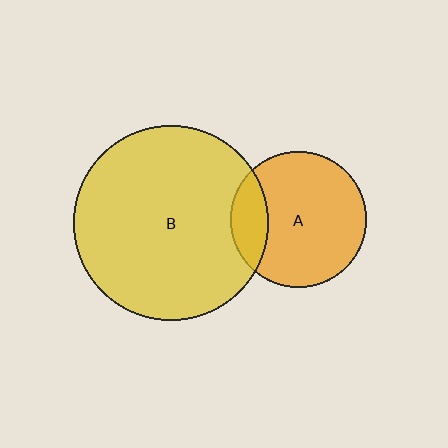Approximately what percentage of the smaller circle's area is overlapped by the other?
Approximately 20%.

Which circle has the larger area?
Circle B (yellow).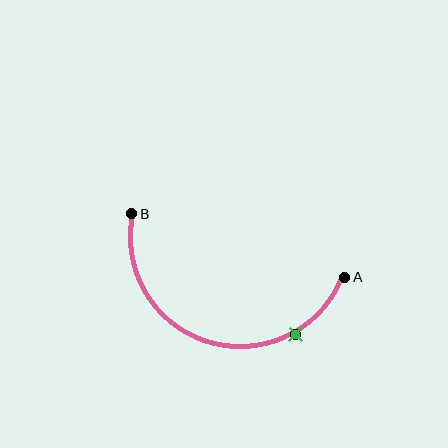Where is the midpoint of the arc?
The arc midpoint is the point on the curve farthest from the straight line joining A and B. It sits below that line.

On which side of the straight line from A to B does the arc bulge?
The arc bulges below the straight line connecting A and B.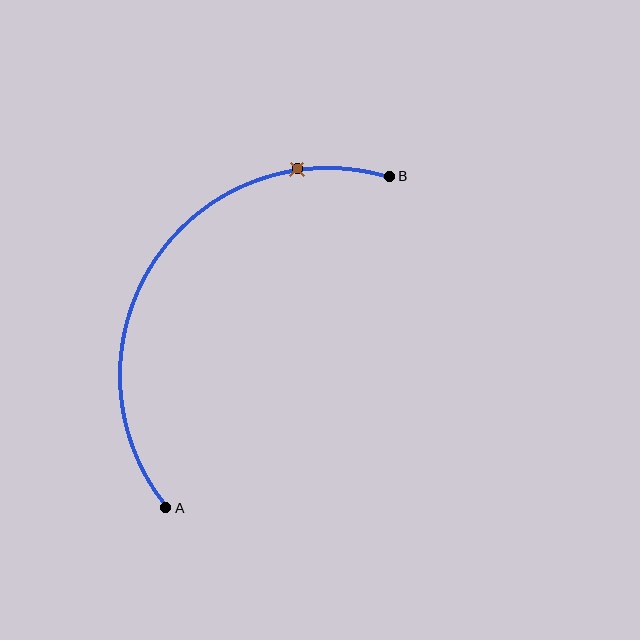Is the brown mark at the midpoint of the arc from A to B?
No. The brown mark lies on the arc but is closer to endpoint B. The arc midpoint would be at the point on the curve equidistant along the arc from both A and B.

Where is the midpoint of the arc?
The arc midpoint is the point on the curve farthest from the straight line joining A and B. It sits above and to the left of that line.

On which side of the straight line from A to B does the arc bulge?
The arc bulges above and to the left of the straight line connecting A and B.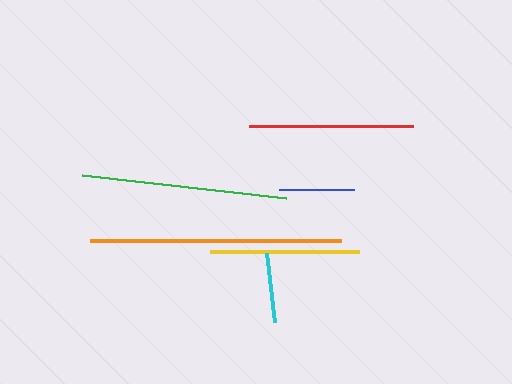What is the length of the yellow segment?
The yellow segment is approximately 149 pixels long.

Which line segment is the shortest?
The cyan line is the shortest at approximately 69 pixels.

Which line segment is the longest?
The orange line is the longest at approximately 250 pixels.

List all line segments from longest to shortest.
From longest to shortest: orange, green, red, yellow, blue, cyan.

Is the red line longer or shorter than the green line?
The green line is longer than the red line.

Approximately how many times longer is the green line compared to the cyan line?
The green line is approximately 3.0 times the length of the cyan line.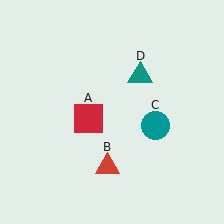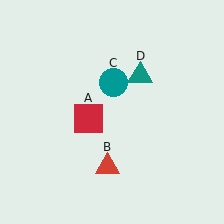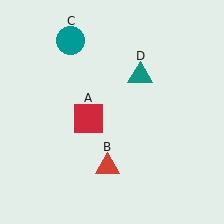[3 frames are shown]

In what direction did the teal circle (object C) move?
The teal circle (object C) moved up and to the left.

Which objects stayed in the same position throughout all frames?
Red square (object A) and red triangle (object B) and teal triangle (object D) remained stationary.